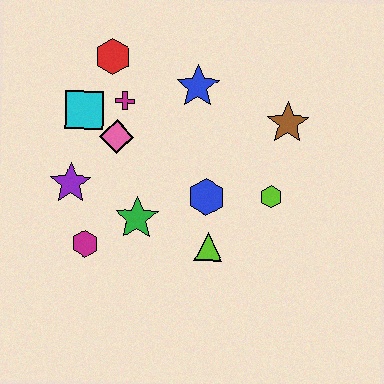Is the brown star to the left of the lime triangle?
No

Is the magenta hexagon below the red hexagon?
Yes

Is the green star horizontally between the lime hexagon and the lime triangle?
No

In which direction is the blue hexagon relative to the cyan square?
The blue hexagon is to the right of the cyan square.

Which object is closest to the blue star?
The magenta cross is closest to the blue star.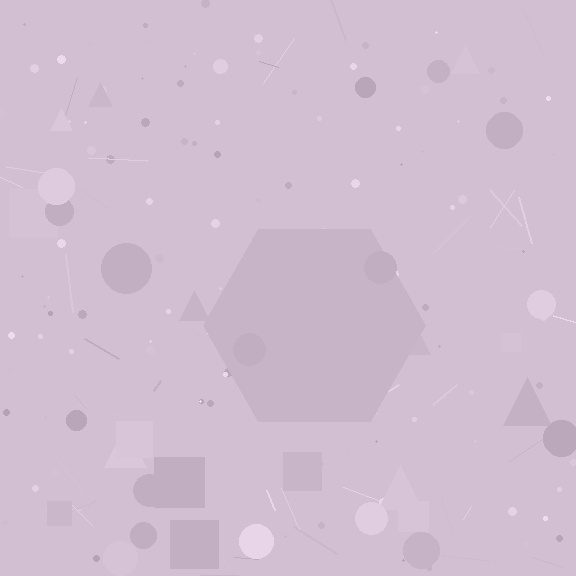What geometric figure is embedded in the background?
A hexagon is embedded in the background.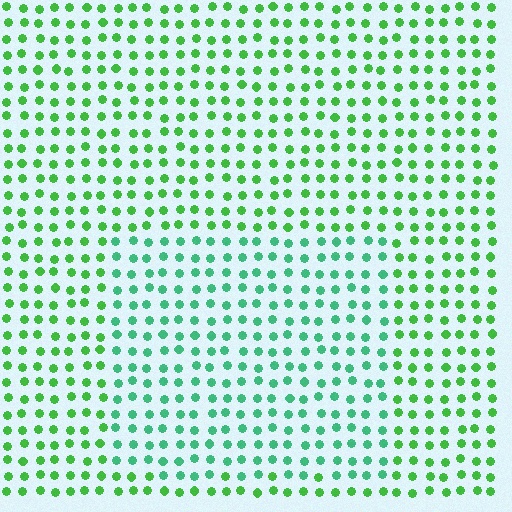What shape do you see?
I see a rectangle.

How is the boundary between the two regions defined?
The boundary is defined purely by a slight shift in hue (about 31 degrees). Spacing, size, and orientation are identical on both sides.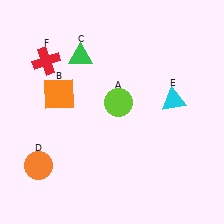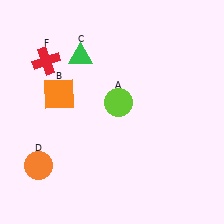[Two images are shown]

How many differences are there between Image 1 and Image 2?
There is 1 difference between the two images.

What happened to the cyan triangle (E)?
The cyan triangle (E) was removed in Image 2. It was in the top-right area of Image 1.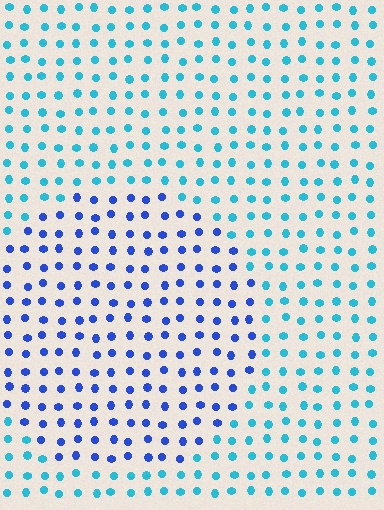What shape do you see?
I see a circle.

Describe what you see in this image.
The image is filled with small cyan elements in a uniform arrangement. A circle-shaped region is visible where the elements are tinted to a slightly different hue, forming a subtle color boundary.